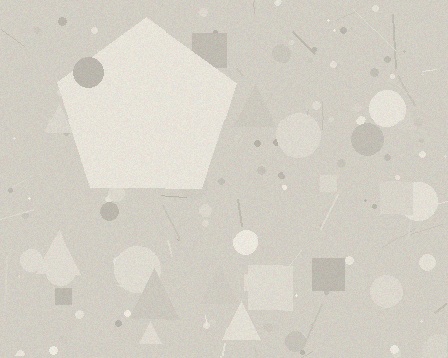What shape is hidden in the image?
A pentagon is hidden in the image.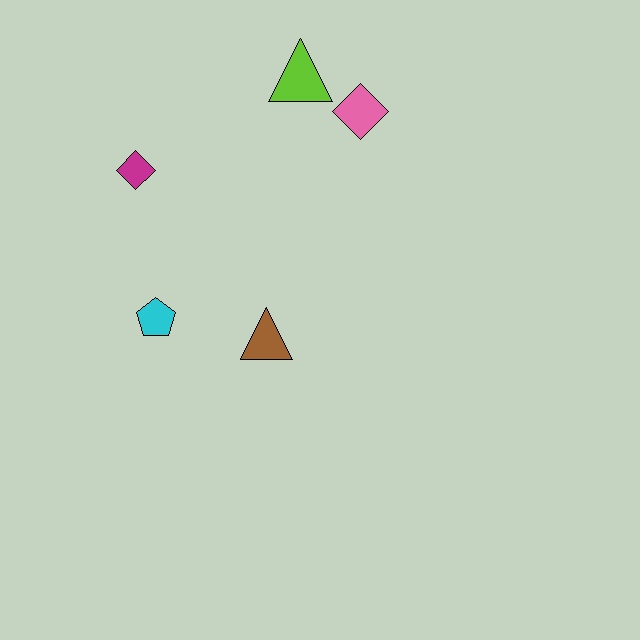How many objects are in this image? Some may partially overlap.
There are 5 objects.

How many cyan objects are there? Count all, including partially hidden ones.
There is 1 cyan object.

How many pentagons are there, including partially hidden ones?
There is 1 pentagon.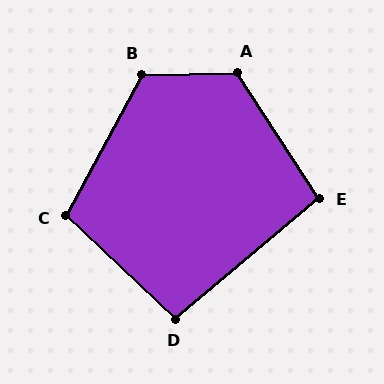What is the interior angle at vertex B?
Approximately 119 degrees (obtuse).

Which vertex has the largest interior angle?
A, at approximately 122 degrees.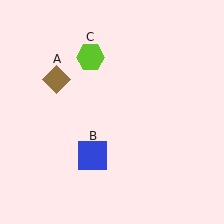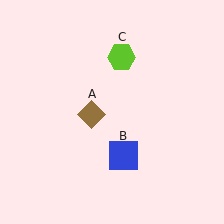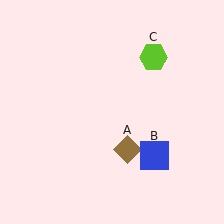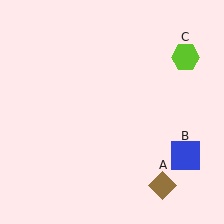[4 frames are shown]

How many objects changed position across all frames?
3 objects changed position: brown diamond (object A), blue square (object B), lime hexagon (object C).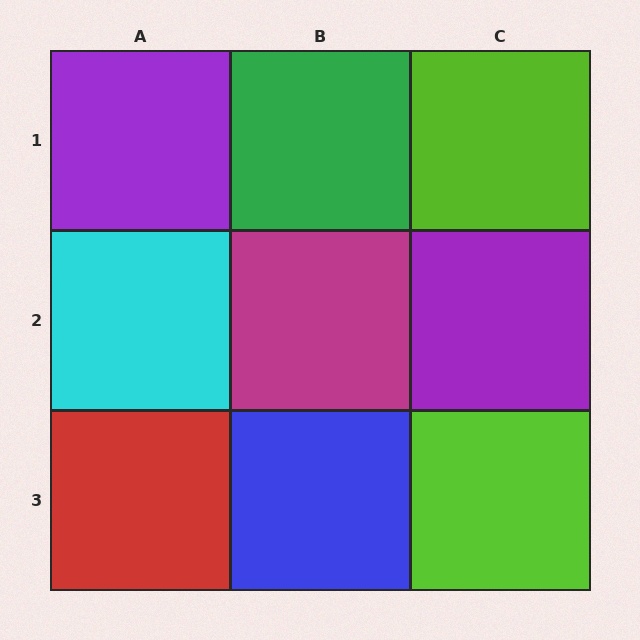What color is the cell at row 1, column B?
Green.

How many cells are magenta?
1 cell is magenta.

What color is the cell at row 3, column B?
Blue.